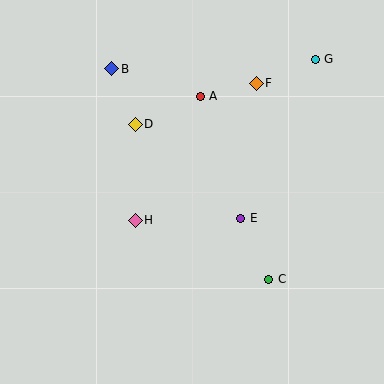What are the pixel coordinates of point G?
Point G is at (315, 59).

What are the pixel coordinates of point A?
Point A is at (200, 96).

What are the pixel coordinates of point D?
Point D is at (135, 124).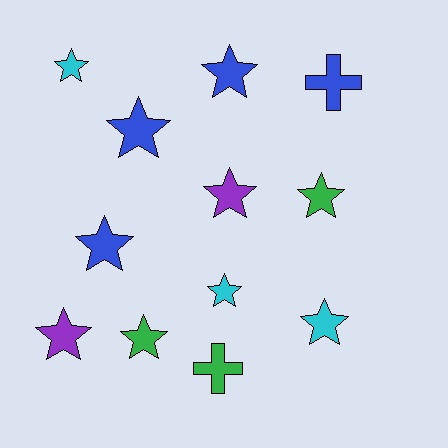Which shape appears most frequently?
Star, with 10 objects.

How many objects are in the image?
There are 12 objects.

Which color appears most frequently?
Blue, with 4 objects.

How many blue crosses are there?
There is 1 blue cross.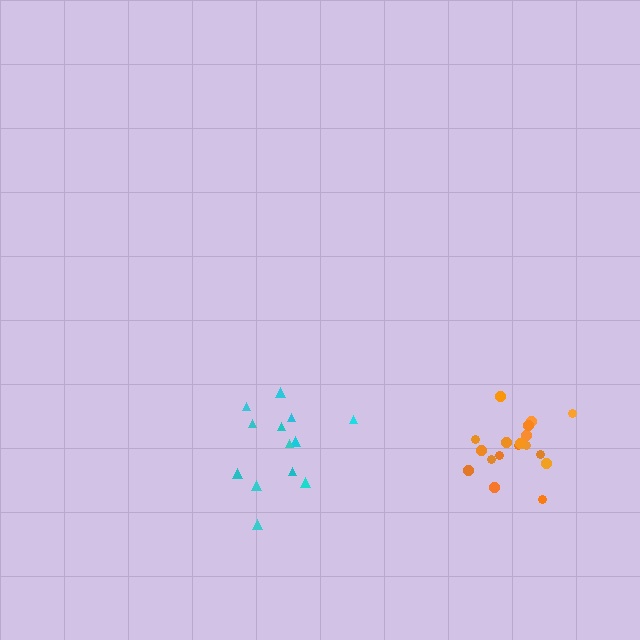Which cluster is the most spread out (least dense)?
Cyan.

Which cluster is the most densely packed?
Orange.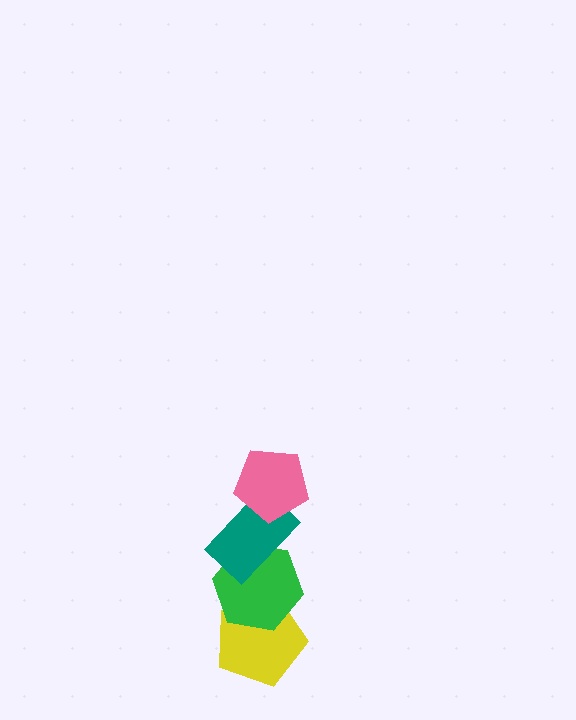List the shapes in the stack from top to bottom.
From top to bottom: the pink pentagon, the teal rectangle, the green hexagon, the yellow pentagon.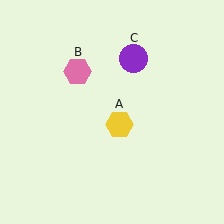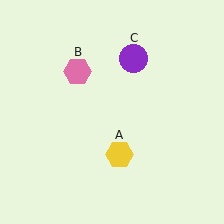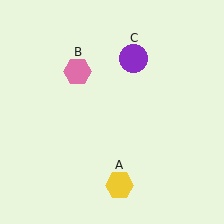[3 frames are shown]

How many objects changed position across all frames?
1 object changed position: yellow hexagon (object A).